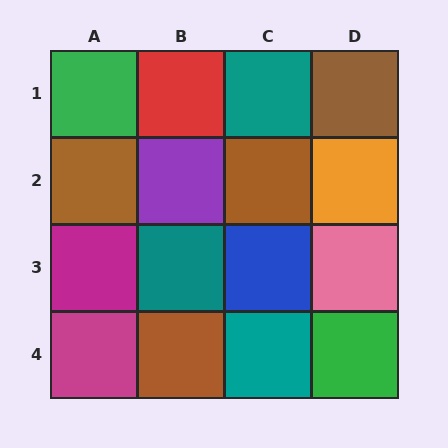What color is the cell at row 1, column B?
Red.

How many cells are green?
2 cells are green.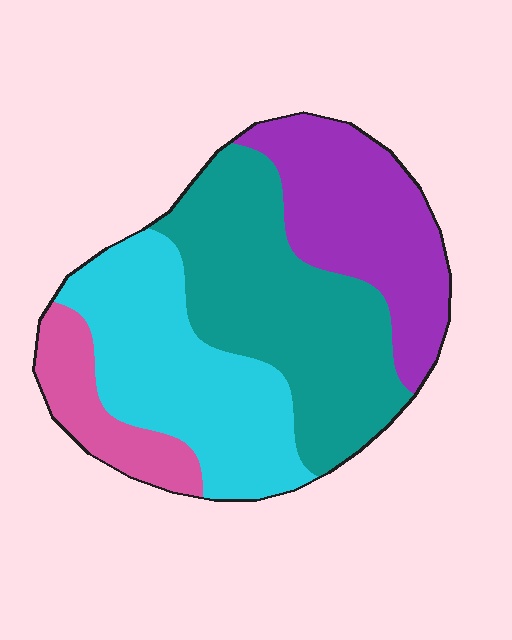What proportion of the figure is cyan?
Cyan covers 30% of the figure.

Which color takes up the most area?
Teal, at roughly 35%.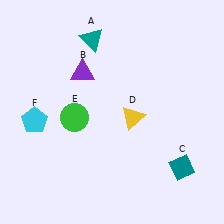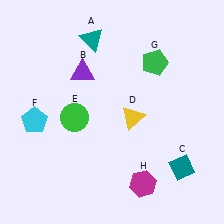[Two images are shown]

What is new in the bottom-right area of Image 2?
A magenta hexagon (H) was added in the bottom-right area of Image 2.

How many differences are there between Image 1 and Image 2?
There are 2 differences between the two images.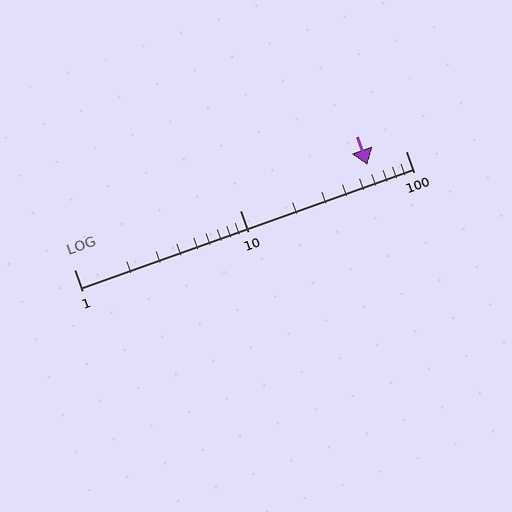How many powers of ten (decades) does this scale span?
The scale spans 2 decades, from 1 to 100.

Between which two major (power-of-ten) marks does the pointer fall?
The pointer is between 10 and 100.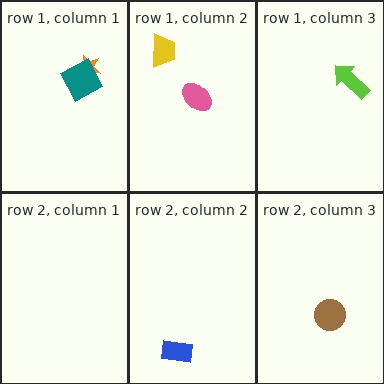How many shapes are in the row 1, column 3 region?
1.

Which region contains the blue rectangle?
The row 2, column 2 region.